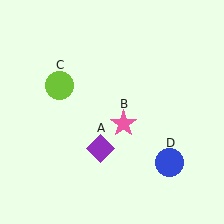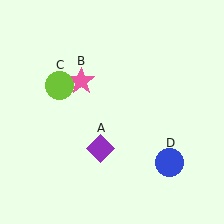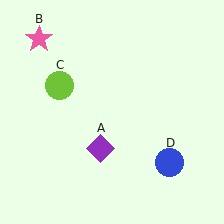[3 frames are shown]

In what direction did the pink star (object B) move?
The pink star (object B) moved up and to the left.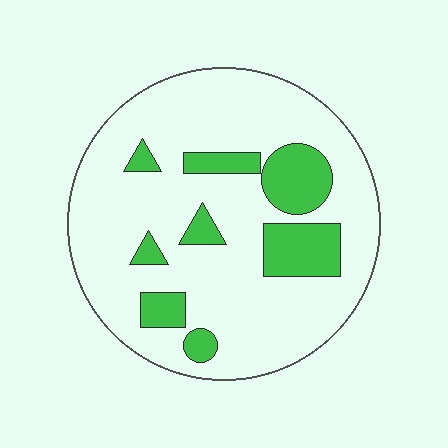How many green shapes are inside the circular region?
8.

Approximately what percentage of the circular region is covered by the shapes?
Approximately 20%.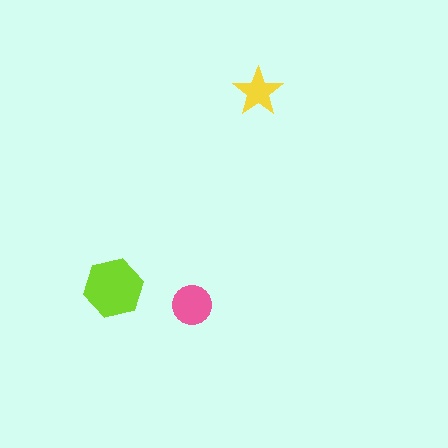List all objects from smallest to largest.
The yellow star, the pink circle, the lime hexagon.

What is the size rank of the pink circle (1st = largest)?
2nd.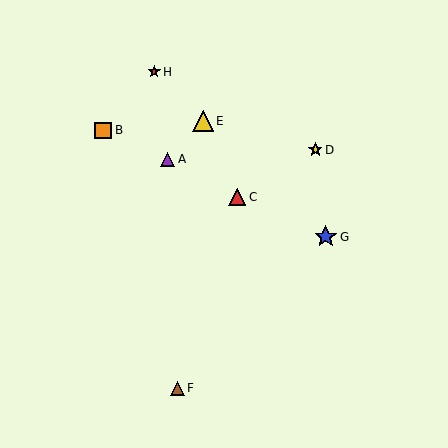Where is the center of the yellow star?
The center of the yellow star is at (315, 150).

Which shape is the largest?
The blue star (labeled G) is the largest.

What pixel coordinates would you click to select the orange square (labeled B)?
Click at (103, 130) to select the orange square B.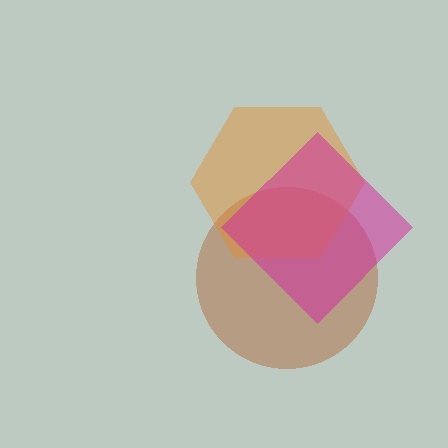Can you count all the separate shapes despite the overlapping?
Yes, there are 3 separate shapes.